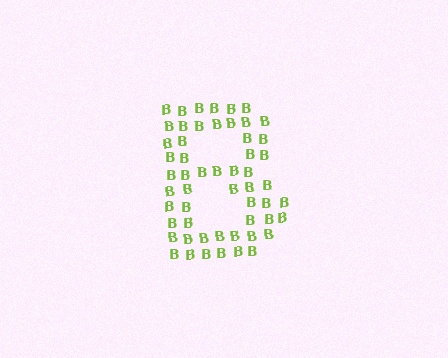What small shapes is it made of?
It is made of small letter B's.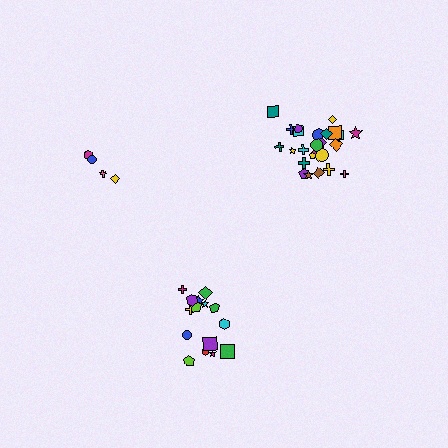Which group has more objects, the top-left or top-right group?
The top-right group.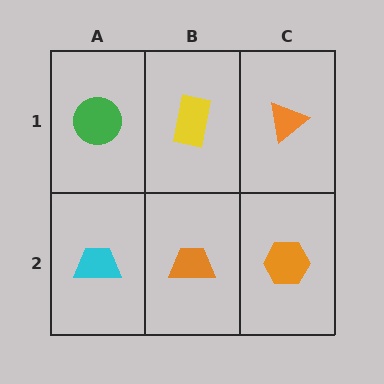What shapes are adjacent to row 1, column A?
A cyan trapezoid (row 2, column A), a yellow rectangle (row 1, column B).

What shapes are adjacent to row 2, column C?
An orange triangle (row 1, column C), an orange trapezoid (row 2, column B).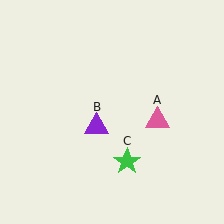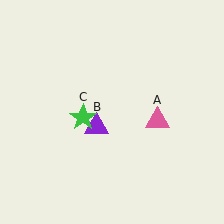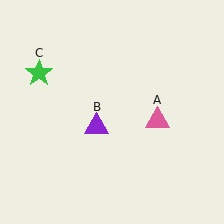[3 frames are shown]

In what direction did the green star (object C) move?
The green star (object C) moved up and to the left.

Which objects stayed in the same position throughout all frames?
Pink triangle (object A) and purple triangle (object B) remained stationary.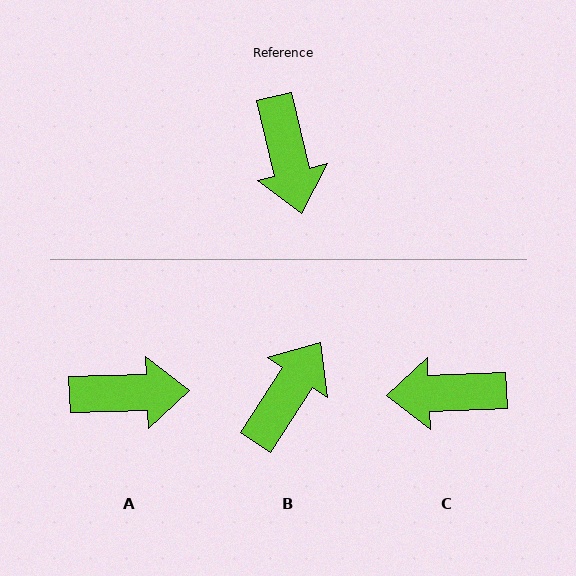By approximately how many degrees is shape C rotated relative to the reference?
Approximately 101 degrees clockwise.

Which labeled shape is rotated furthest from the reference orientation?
B, about 133 degrees away.